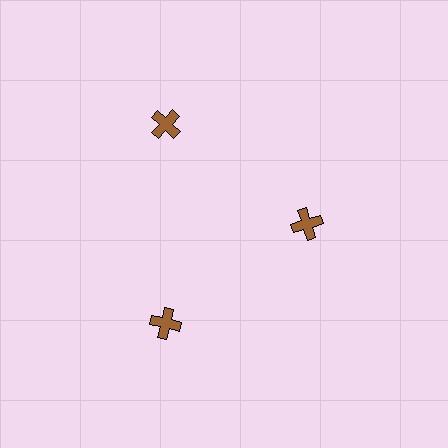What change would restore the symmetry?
The symmetry would be restored by moving it outward, back onto the ring so that all 3 crosses sit at equal angles and equal distance from the center.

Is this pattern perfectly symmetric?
No. The 3 brown crosses are arranged in a ring, but one element near the 3 o'clock position is pulled inward toward the center, breaking the 3-fold rotational symmetry.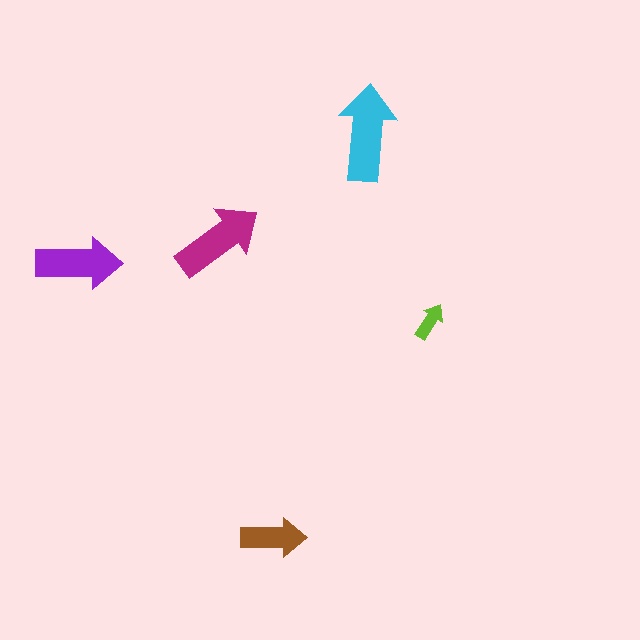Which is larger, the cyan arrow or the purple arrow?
The cyan one.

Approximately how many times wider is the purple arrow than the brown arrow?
About 1.5 times wider.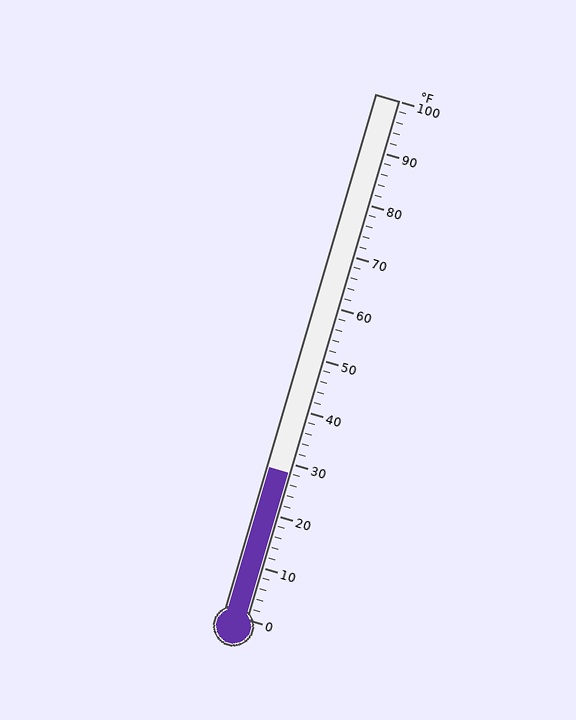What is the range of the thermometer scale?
The thermometer scale ranges from 0°F to 100°F.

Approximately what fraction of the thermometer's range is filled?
The thermometer is filled to approximately 30% of its range.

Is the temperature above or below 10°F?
The temperature is above 10°F.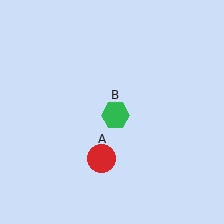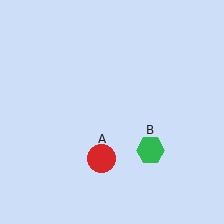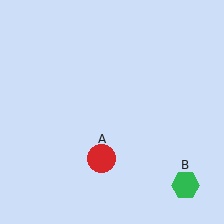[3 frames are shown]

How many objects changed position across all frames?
1 object changed position: green hexagon (object B).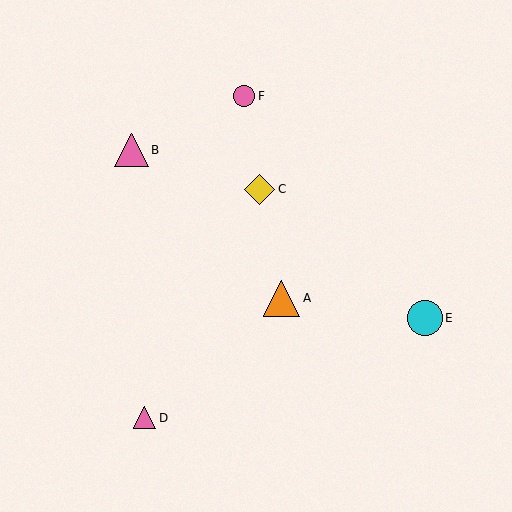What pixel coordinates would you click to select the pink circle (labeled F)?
Click at (244, 96) to select the pink circle F.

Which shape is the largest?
The orange triangle (labeled A) is the largest.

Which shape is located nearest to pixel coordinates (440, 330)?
The cyan circle (labeled E) at (425, 318) is nearest to that location.